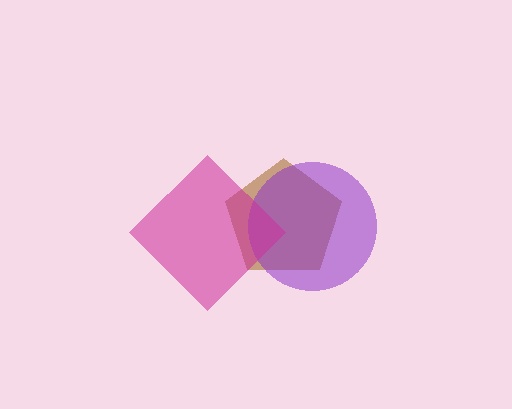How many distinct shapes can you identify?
There are 3 distinct shapes: a brown pentagon, a purple circle, a magenta diamond.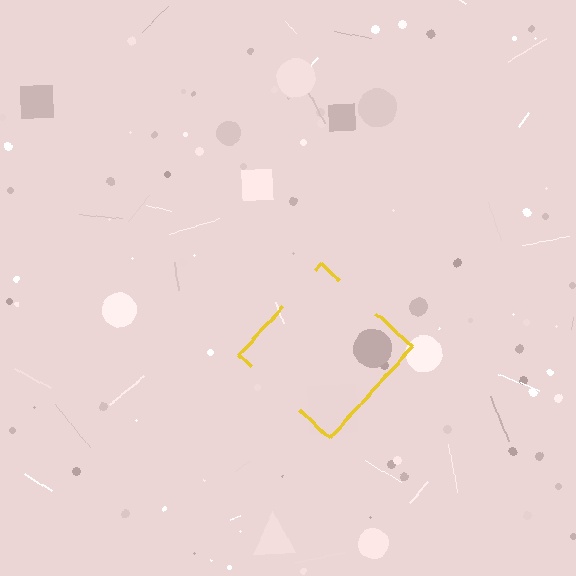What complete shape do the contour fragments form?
The contour fragments form a diamond.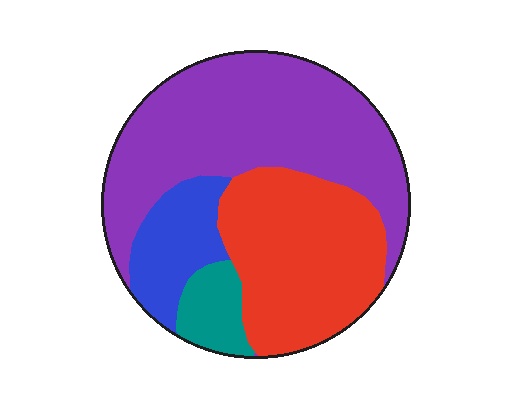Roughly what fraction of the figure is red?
Red takes up between a quarter and a half of the figure.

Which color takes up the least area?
Teal, at roughly 5%.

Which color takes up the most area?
Purple, at roughly 50%.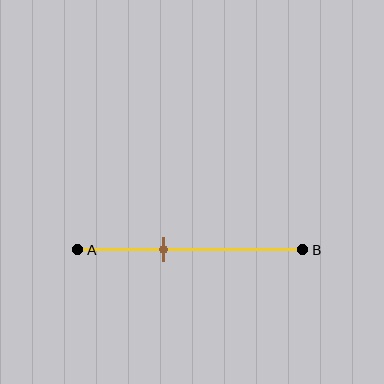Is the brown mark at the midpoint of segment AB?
No, the mark is at about 40% from A, not at the 50% midpoint.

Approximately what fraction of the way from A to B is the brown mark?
The brown mark is approximately 40% of the way from A to B.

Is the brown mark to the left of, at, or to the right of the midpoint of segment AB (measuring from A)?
The brown mark is to the left of the midpoint of segment AB.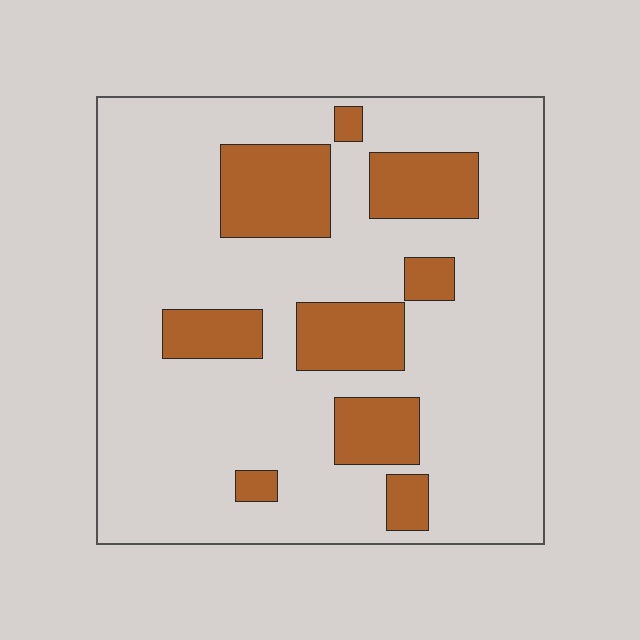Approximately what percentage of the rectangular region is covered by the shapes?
Approximately 20%.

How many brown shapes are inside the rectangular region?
9.